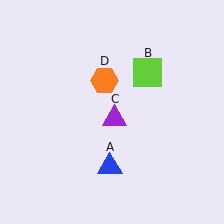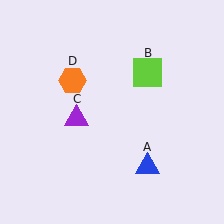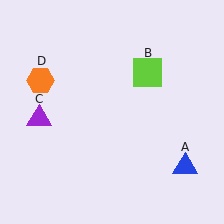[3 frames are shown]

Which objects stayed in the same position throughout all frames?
Lime square (object B) remained stationary.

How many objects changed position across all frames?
3 objects changed position: blue triangle (object A), purple triangle (object C), orange hexagon (object D).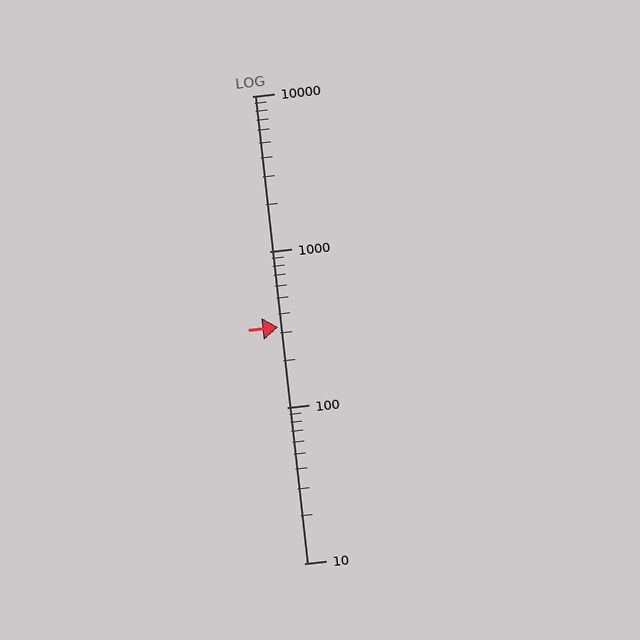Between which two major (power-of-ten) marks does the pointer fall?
The pointer is between 100 and 1000.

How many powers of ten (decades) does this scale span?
The scale spans 3 decades, from 10 to 10000.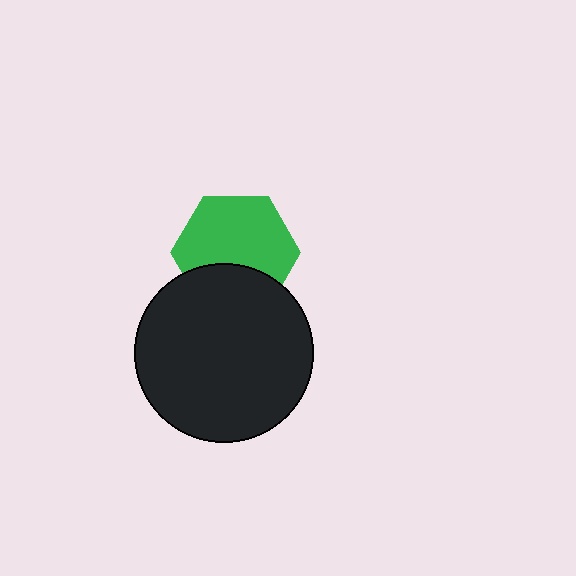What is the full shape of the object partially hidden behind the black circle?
The partially hidden object is a green hexagon.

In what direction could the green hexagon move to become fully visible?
The green hexagon could move up. That would shift it out from behind the black circle entirely.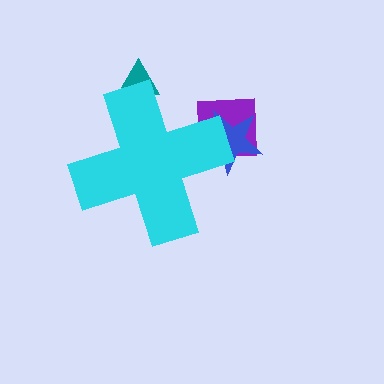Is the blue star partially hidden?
Yes, the blue star is partially hidden behind the cyan cross.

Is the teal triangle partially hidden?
Yes, the teal triangle is partially hidden behind the cyan cross.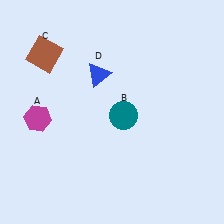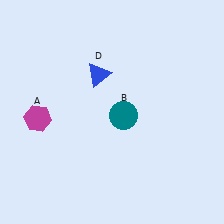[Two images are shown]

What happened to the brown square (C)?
The brown square (C) was removed in Image 2. It was in the top-left area of Image 1.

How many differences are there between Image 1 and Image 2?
There is 1 difference between the two images.